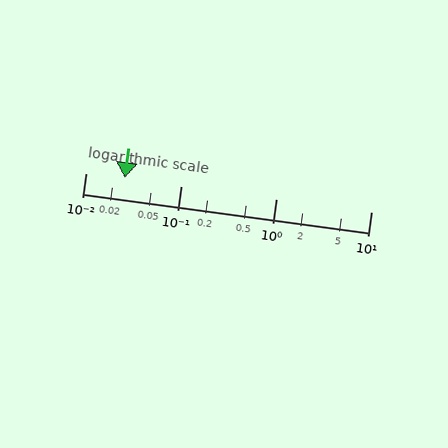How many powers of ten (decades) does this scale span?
The scale spans 3 decades, from 0.01 to 10.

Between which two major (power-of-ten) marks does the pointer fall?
The pointer is between 0.01 and 0.1.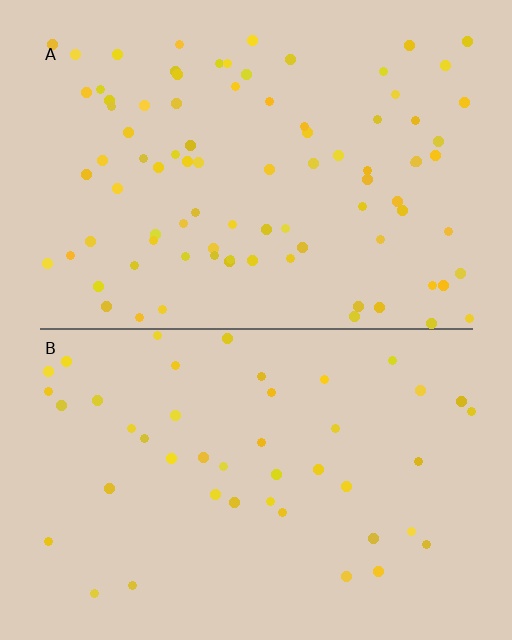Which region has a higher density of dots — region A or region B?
A (the top).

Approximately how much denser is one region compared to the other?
Approximately 2.0× — region A over region B.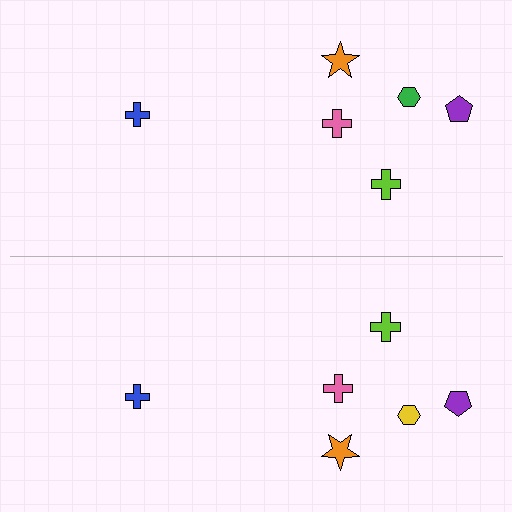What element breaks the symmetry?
The yellow hexagon on the bottom side breaks the symmetry — its mirror counterpart is green.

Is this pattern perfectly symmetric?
No, the pattern is not perfectly symmetric. The yellow hexagon on the bottom side breaks the symmetry — its mirror counterpart is green.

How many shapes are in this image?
There are 12 shapes in this image.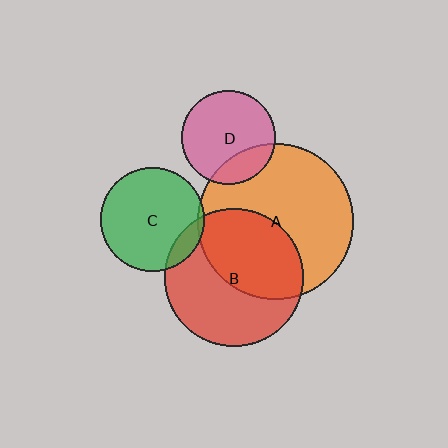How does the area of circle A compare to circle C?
Approximately 2.2 times.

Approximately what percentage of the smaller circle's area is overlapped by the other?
Approximately 5%.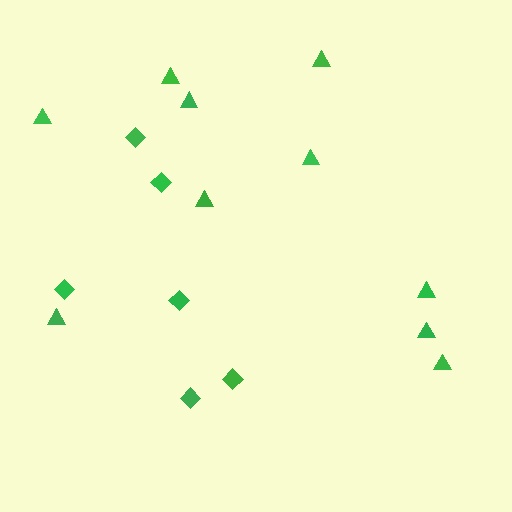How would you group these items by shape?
There are 2 groups: one group of triangles (10) and one group of diamonds (6).